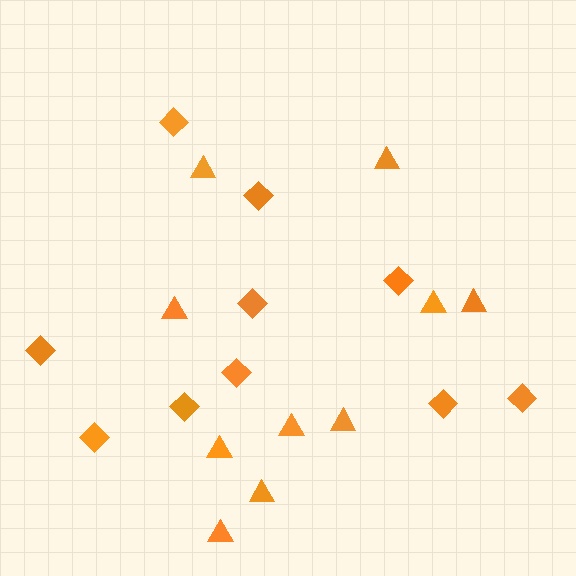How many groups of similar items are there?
There are 2 groups: one group of diamonds (10) and one group of triangles (10).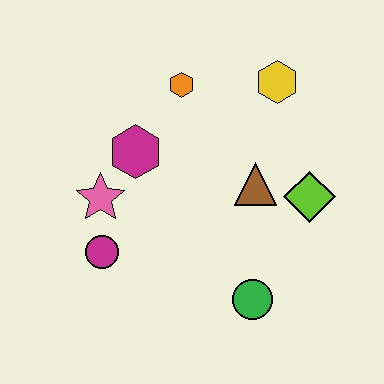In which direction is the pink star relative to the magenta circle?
The pink star is above the magenta circle.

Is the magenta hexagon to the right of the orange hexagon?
No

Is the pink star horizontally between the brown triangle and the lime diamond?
No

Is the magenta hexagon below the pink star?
No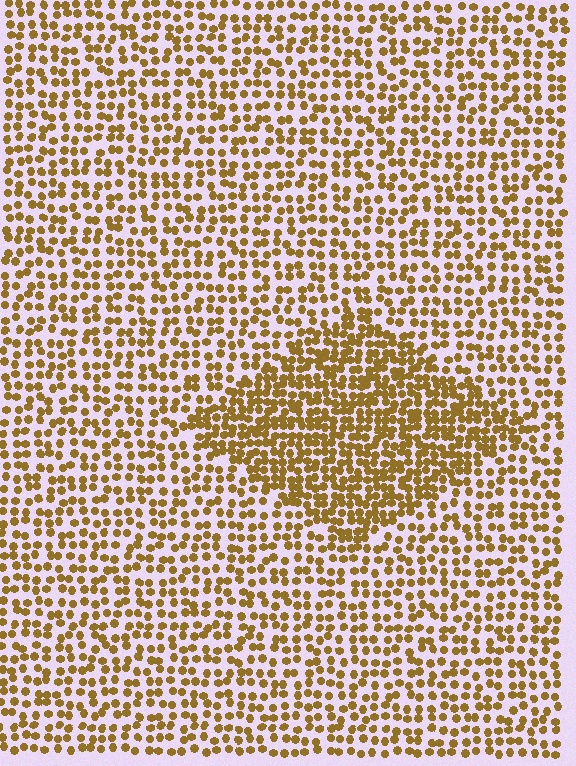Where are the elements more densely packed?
The elements are more densely packed inside the diamond boundary.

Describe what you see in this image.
The image contains small brown elements arranged at two different densities. A diamond-shaped region is visible where the elements are more densely packed than the surrounding area.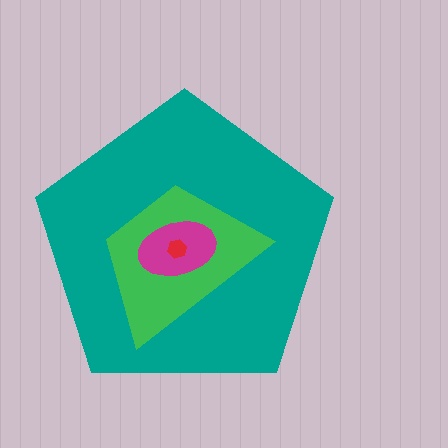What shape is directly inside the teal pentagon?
The green trapezoid.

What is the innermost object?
The red hexagon.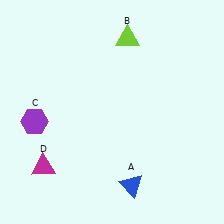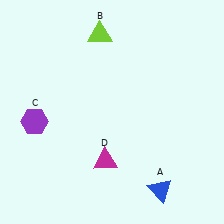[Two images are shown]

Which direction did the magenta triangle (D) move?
The magenta triangle (D) moved right.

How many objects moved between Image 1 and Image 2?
3 objects moved between the two images.